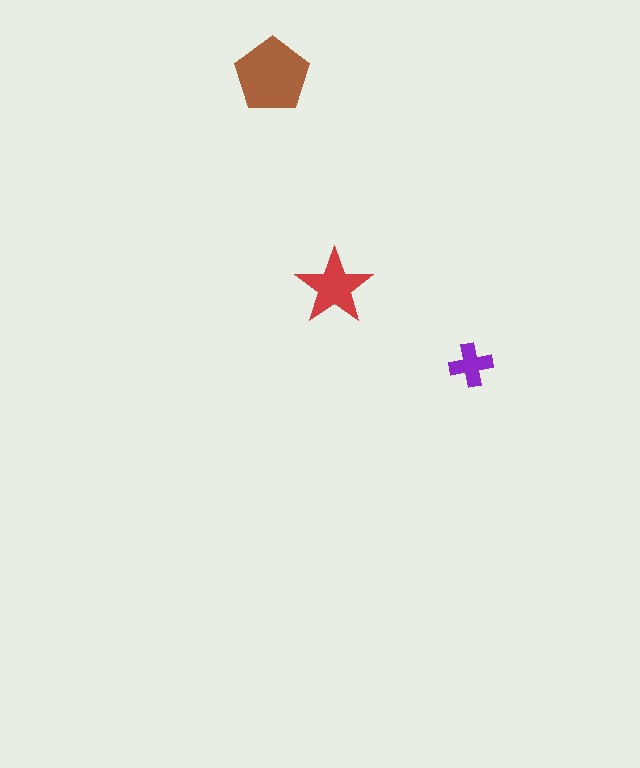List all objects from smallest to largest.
The purple cross, the red star, the brown pentagon.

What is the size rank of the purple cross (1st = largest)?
3rd.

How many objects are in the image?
There are 3 objects in the image.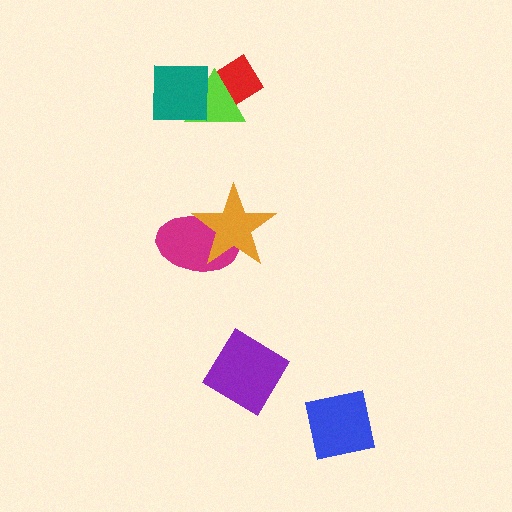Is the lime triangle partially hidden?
Yes, it is partially covered by another shape.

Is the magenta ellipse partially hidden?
Yes, it is partially covered by another shape.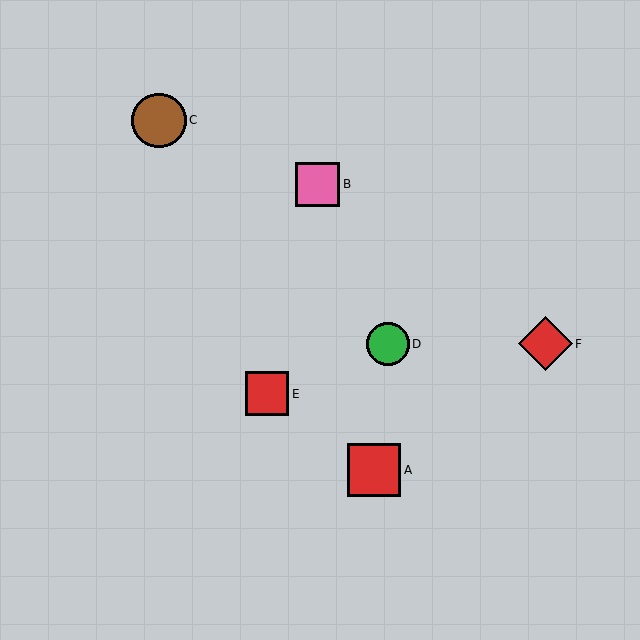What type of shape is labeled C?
Shape C is a brown circle.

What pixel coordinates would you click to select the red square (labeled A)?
Click at (374, 470) to select the red square A.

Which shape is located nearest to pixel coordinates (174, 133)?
The brown circle (labeled C) at (159, 120) is nearest to that location.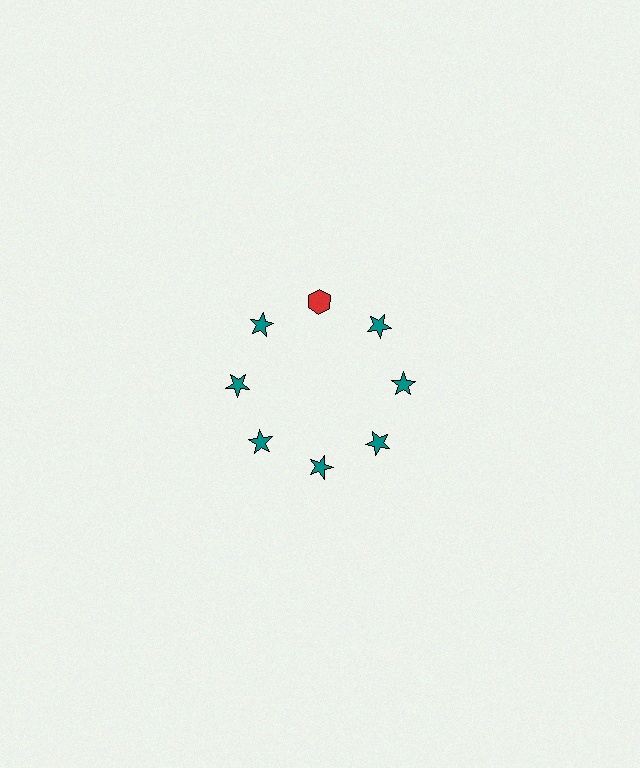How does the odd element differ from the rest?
It differs in both color (red instead of teal) and shape (hexagon instead of star).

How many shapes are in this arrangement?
There are 8 shapes arranged in a ring pattern.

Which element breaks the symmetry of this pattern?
The red hexagon at roughly the 12 o'clock position breaks the symmetry. All other shapes are teal stars.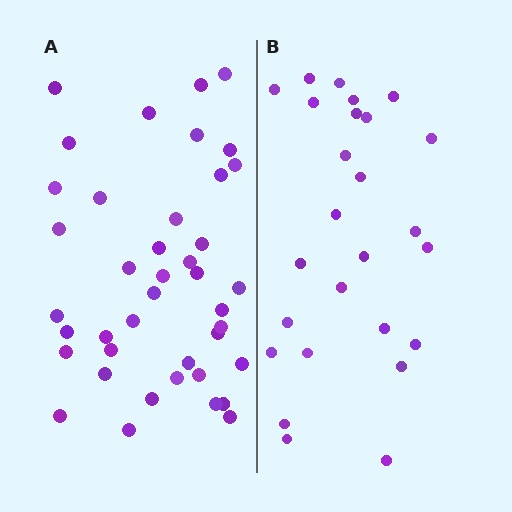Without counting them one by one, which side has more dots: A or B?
Region A (the left region) has more dots.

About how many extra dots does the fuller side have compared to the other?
Region A has approximately 15 more dots than region B.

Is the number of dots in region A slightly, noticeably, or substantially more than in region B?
Region A has substantially more. The ratio is roughly 1.6 to 1.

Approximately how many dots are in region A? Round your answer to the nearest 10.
About 40 dots. (The exact count is 41, which rounds to 40.)